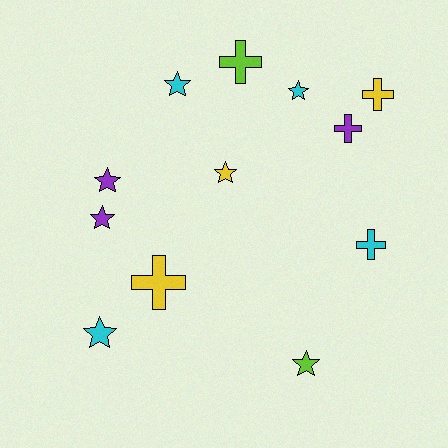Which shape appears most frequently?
Star, with 7 objects.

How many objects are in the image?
There are 12 objects.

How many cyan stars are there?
There are 3 cyan stars.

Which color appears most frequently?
Cyan, with 4 objects.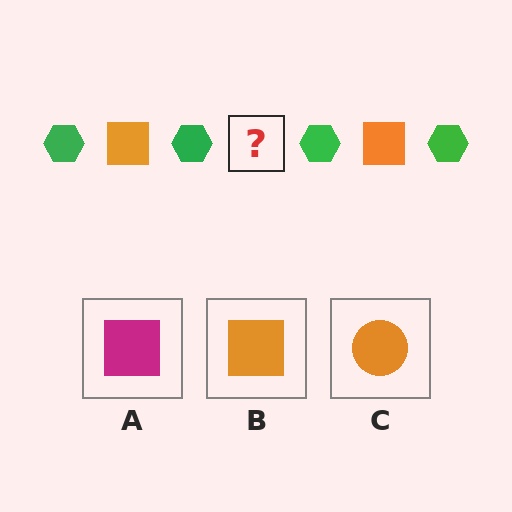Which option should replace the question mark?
Option B.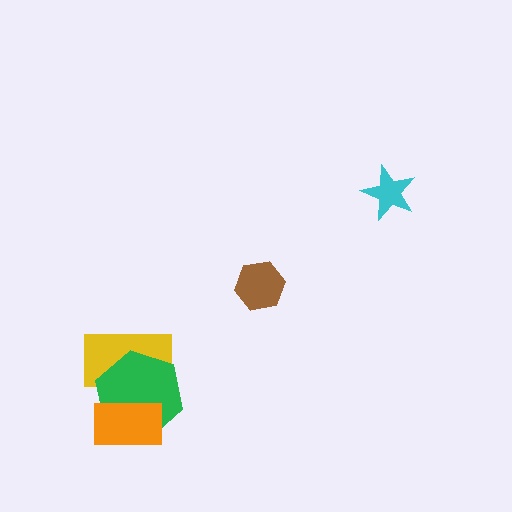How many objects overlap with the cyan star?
0 objects overlap with the cyan star.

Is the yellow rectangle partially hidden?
Yes, it is partially covered by another shape.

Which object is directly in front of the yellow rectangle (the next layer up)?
The green hexagon is directly in front of the yellow rectangle.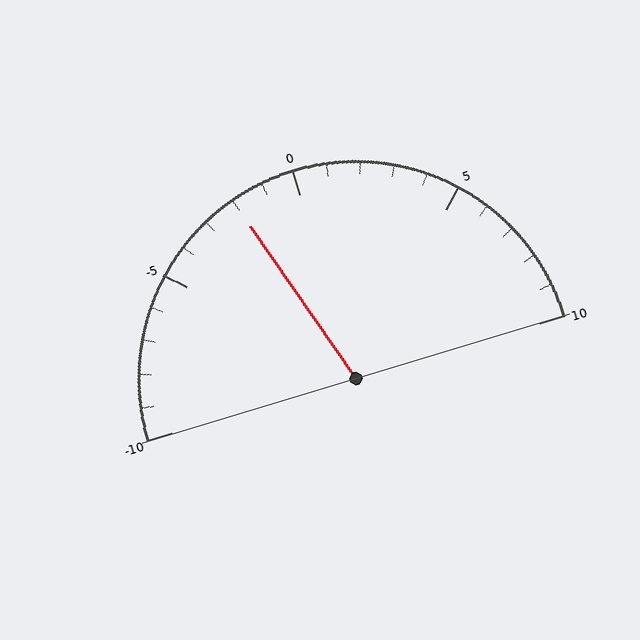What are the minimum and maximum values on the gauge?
The gauge ranges from -10 to 10.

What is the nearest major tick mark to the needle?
The nearest major tick mark is 0.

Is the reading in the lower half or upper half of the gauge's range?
The reading is in the lower half of the range (-10 to 10).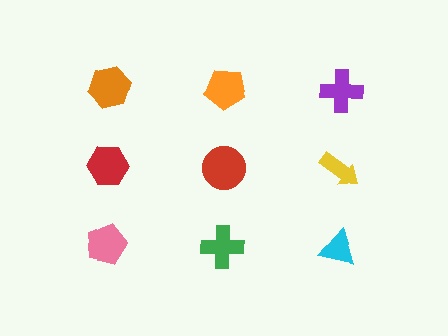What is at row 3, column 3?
A cyan triangle.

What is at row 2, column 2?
A red circle.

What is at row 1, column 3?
A purple cross.